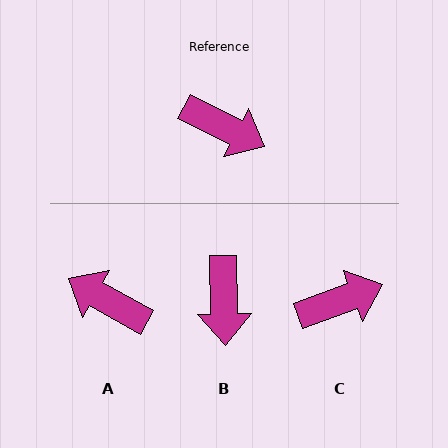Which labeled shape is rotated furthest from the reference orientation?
A, about 177 degrees away.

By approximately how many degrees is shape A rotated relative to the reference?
Approximately 177 degrees counter-clockwise.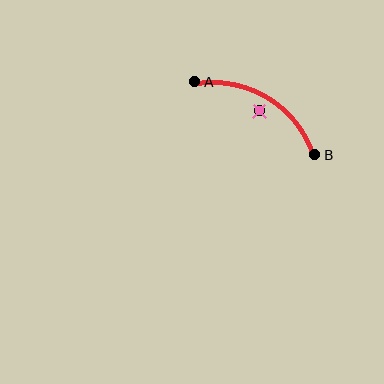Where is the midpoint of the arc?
The arc midpoint is the point on the curve farthest from the straight line joining A and B. It sits above that line.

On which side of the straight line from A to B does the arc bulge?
The arc bulges above the straight line connecting A and B.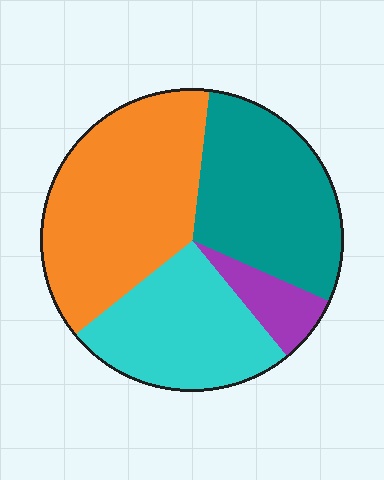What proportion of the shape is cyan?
Cyan covers about 25% of the shape.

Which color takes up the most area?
Orange, at roughly 40%.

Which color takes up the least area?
Purple, at roughly 5%.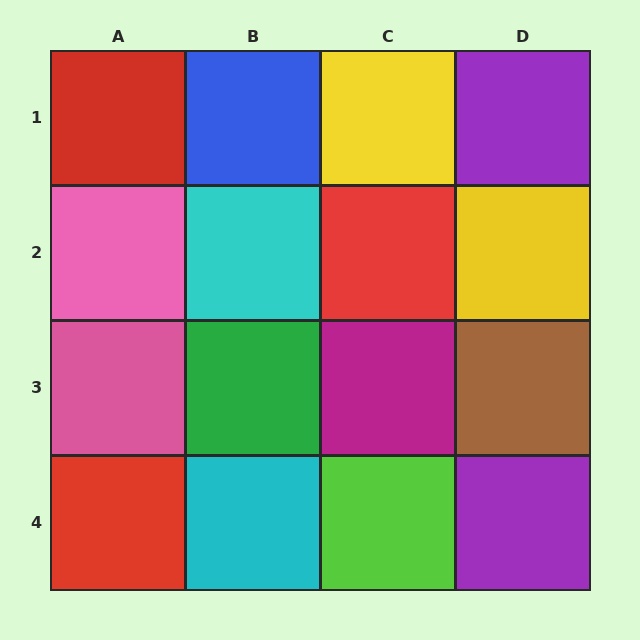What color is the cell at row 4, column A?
Red.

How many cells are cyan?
2 cells are cyan.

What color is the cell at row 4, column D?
Purple.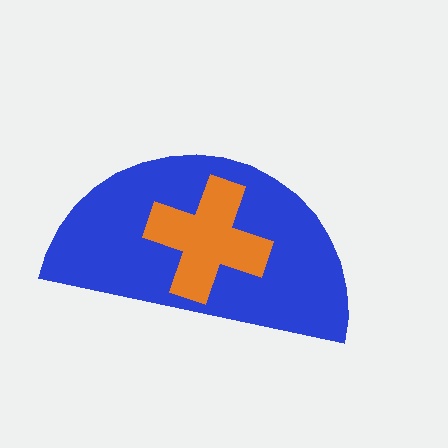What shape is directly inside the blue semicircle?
The orange cross.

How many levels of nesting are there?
2.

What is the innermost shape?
The orange cross.